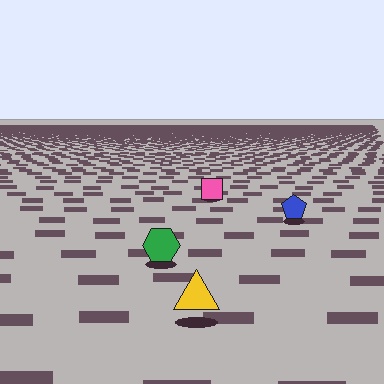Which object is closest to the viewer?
The yellow triangle is closest. The texture marks near it are larger and more spread out.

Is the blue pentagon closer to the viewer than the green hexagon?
No. The green hexagon is closer — you can tell from the texture gradient: the ground texture is coarser near it.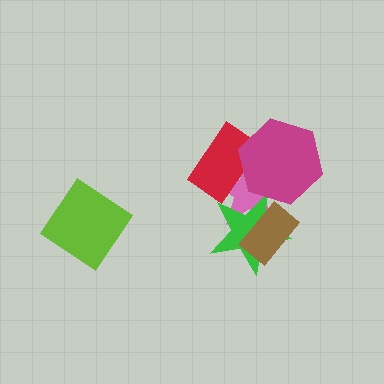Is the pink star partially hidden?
Yes, it is partially covered by another shape.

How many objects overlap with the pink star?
4 objects overlap with the pink star.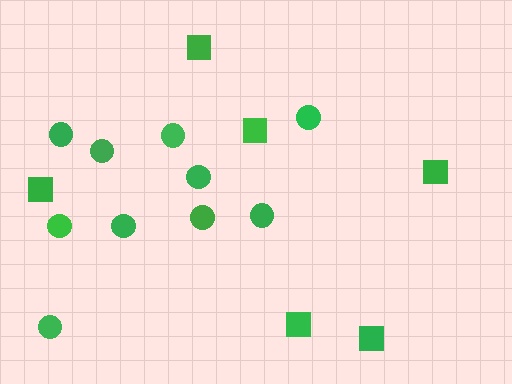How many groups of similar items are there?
There are 2 groups: one group of squares (6) and one group of circles (10).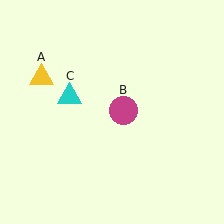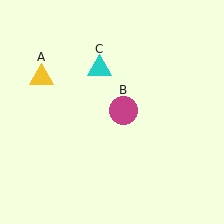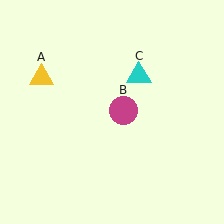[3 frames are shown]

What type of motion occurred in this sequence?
The cyan triangle (object C) rotated clockwise around the center of the scene.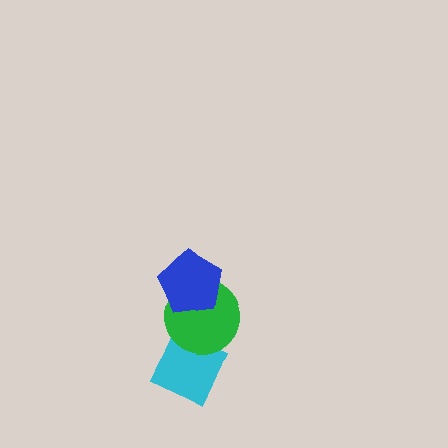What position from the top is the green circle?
The green circle is 2nd from the top.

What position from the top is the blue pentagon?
The blue pentagon is 1st from the top.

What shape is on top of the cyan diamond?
The green circle is on top of the cyan diamond.